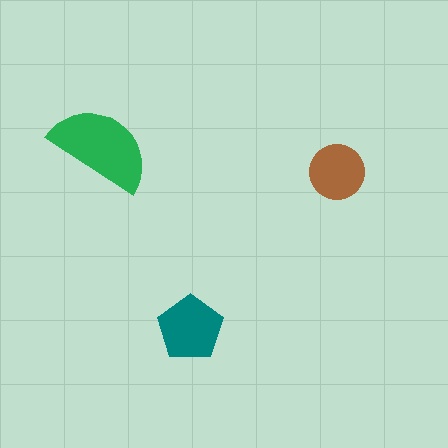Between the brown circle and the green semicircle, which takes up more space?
The green semicircle.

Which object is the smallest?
The brown circle.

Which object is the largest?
The green semicircle.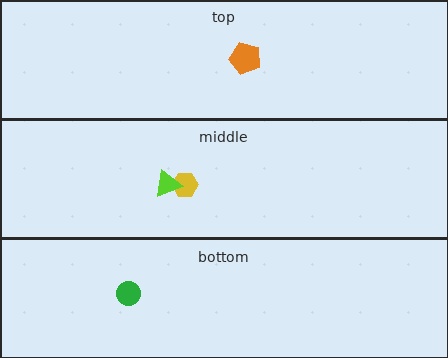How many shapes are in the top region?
1.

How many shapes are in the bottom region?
1.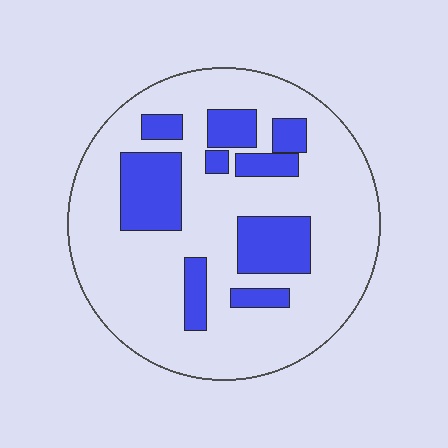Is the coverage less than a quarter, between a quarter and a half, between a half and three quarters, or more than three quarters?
Less than a quarter.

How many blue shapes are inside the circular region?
9.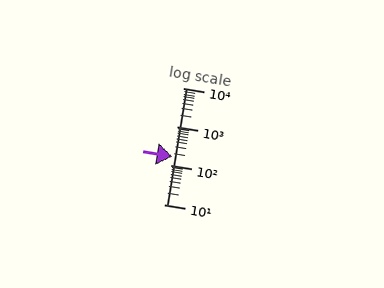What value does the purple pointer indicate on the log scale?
The pointer indicates approximately 170.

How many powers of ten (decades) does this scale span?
The scale spans 3 decades, from 10 to 10000.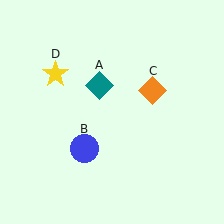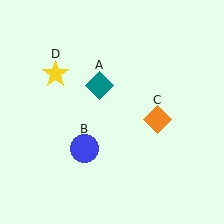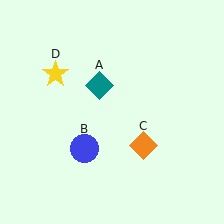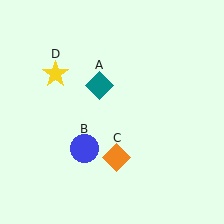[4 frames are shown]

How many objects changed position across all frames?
1 object changed position: orange diamond (object C).